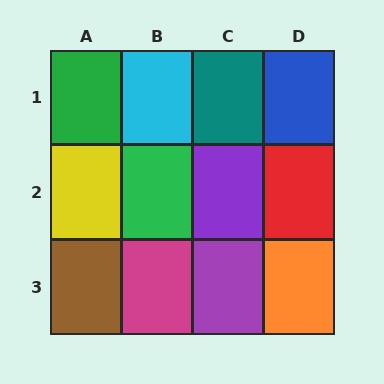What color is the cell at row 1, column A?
Green.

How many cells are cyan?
1 cell is cyan.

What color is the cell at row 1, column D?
Blue.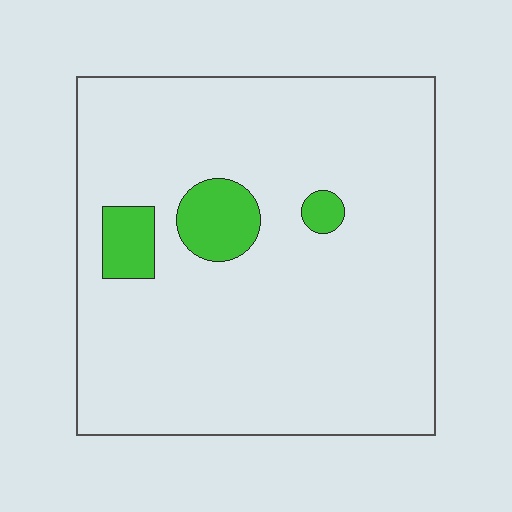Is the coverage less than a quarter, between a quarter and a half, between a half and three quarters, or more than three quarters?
Less than a quarter.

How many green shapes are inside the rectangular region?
3.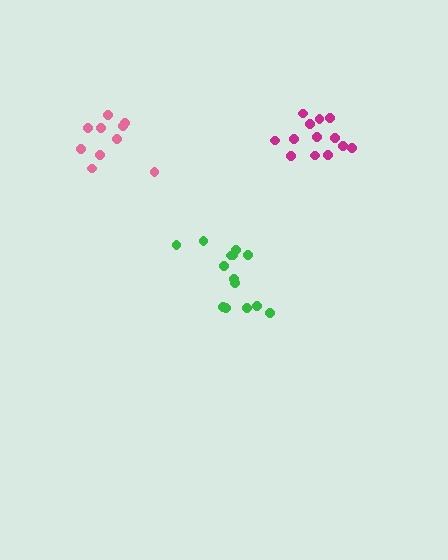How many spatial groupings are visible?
There are 3 spatial groupings.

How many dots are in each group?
Group 1: 13 dots, Group 2: 14 dots, Group 3: 10 dots (37 total).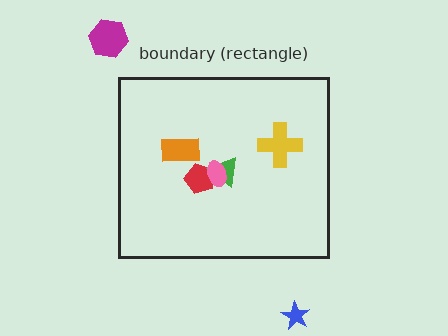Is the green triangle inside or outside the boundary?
Inside.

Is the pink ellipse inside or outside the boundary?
Inside.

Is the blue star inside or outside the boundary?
Outside.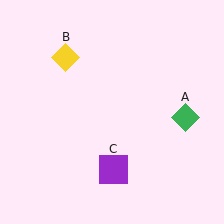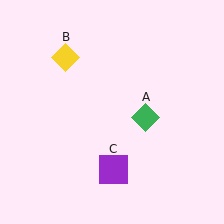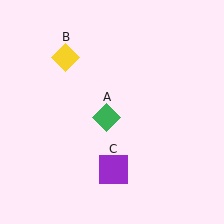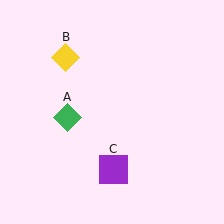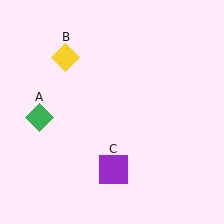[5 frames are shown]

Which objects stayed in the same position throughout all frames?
Yellow diamond (object B) and purple square (object C) remained stationary.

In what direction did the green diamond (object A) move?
The green diamond (object A) moved left.